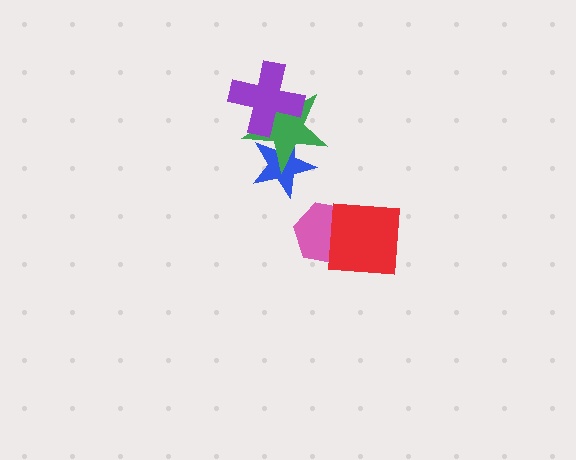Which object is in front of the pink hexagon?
The red square is in front of the pink hexagon.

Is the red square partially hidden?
No, no other shape covers it.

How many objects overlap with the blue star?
1 object overlaps with the blue star.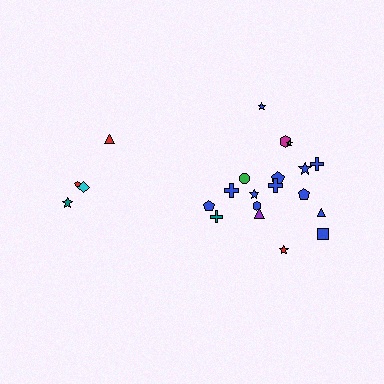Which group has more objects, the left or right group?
The right group.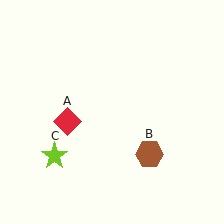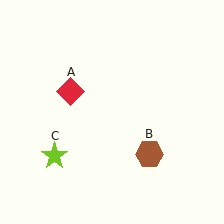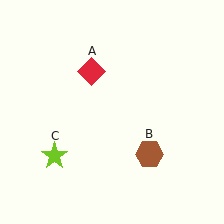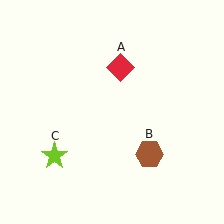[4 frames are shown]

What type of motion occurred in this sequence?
The red diamond (object A) rotated clockwise around the center of the scene.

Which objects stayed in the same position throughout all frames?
Brown hexagon (object B) and lime star (object C) remained stationary.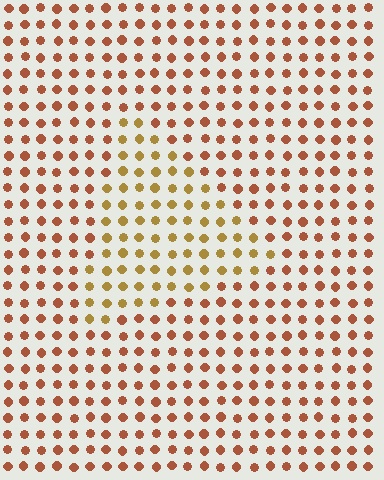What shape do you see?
I see a triangle.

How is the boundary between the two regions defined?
The boundary is defined purely by a slight shift in hue (about 29 degrees). Spacing, size, and orientation are identical on both sides.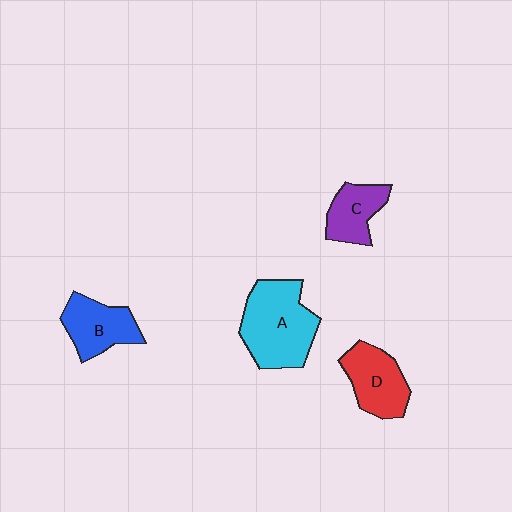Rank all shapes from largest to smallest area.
From largest to smallest: A (cyan), D (red), B (blue), C (purple).